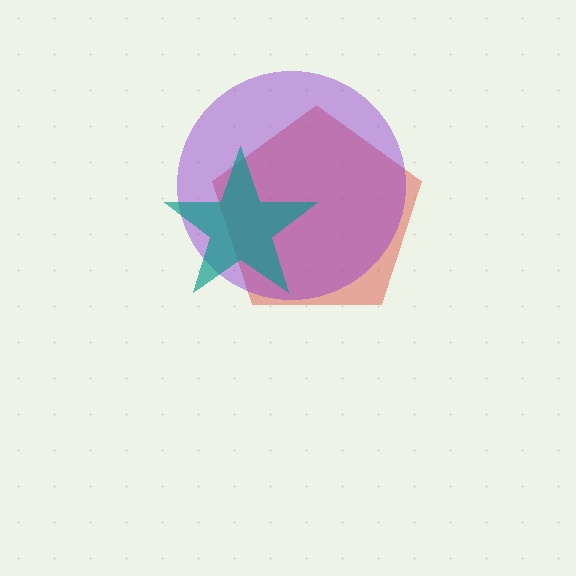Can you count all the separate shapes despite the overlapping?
Yes, there are 3 separate shapes.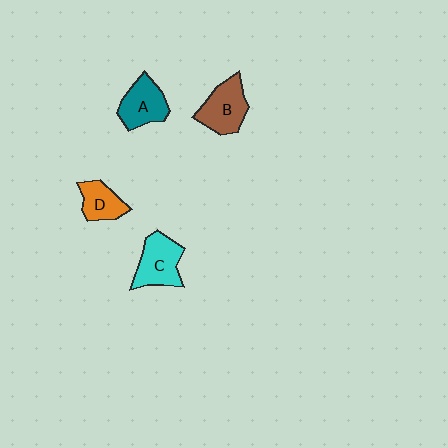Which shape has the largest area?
Shape C (cyan).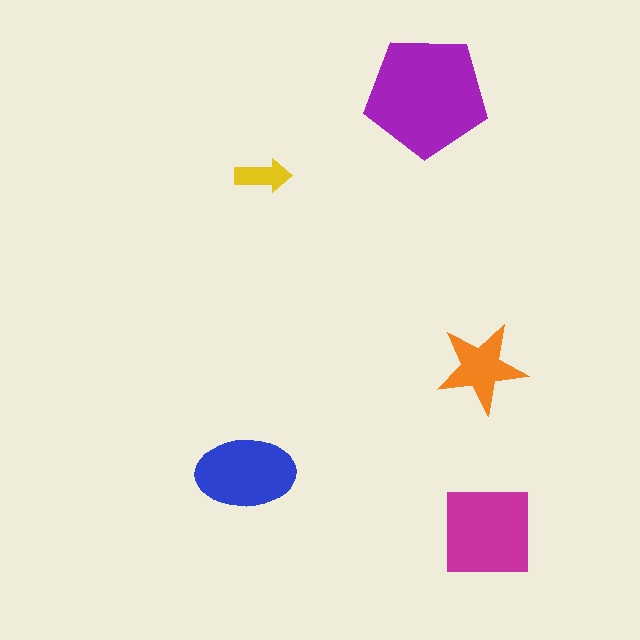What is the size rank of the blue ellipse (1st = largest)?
3rd.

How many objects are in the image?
There are 5 objects in the image.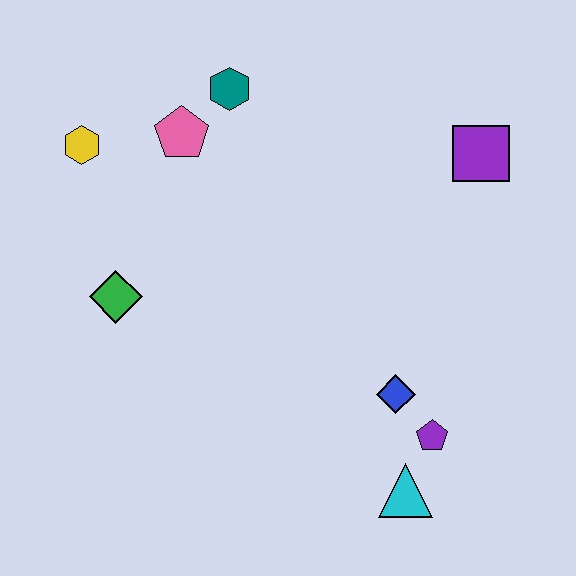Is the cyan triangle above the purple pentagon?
No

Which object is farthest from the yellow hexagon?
The cyan triangle is farthest from the yellow hexagon.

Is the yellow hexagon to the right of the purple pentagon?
No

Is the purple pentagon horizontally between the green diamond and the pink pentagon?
No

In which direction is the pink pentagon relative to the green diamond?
The pink pentagon is above the green diamond.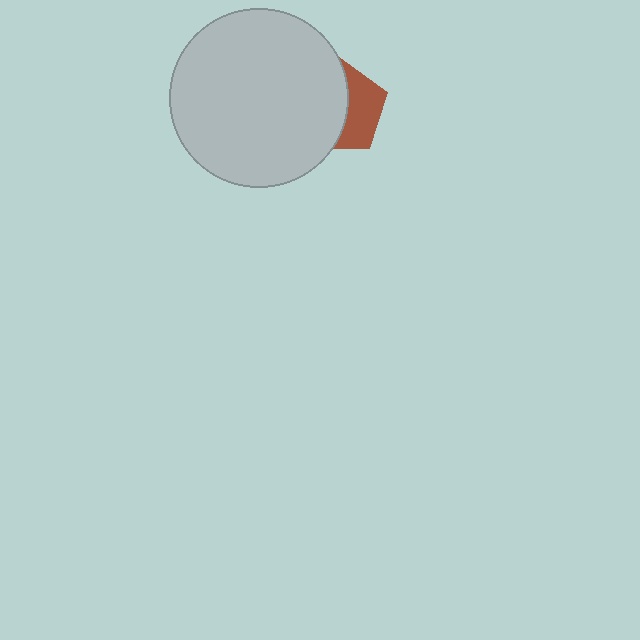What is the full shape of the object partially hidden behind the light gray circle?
The partially hidden object is a brown pentagon.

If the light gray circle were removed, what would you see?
You would see the complete brown pentagon.